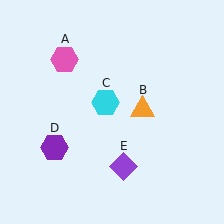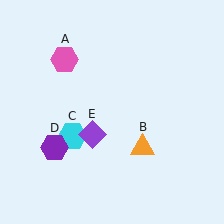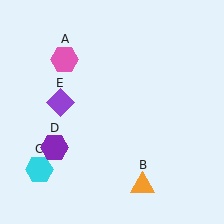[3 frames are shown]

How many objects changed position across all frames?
3 objects changed position: orange triangle (object B), cyan hexagon (object C), purple diamond (object E).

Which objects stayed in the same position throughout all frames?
Pink hexagon (object A) and purple hexagon (object D) remained stationary.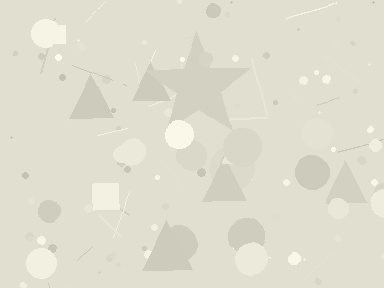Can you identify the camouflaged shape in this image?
The camouflaged shape is a star.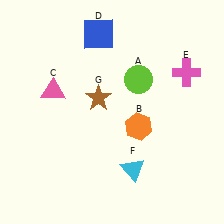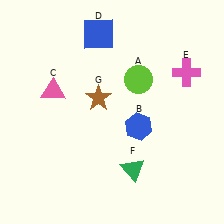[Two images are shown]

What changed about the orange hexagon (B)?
In Image 1, B is orange. In Image 2, it changed to blue.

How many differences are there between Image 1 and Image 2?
There are 2 differences between the two images.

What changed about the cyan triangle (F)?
In Image 1, F is cyan. In Image 2, it changed to green.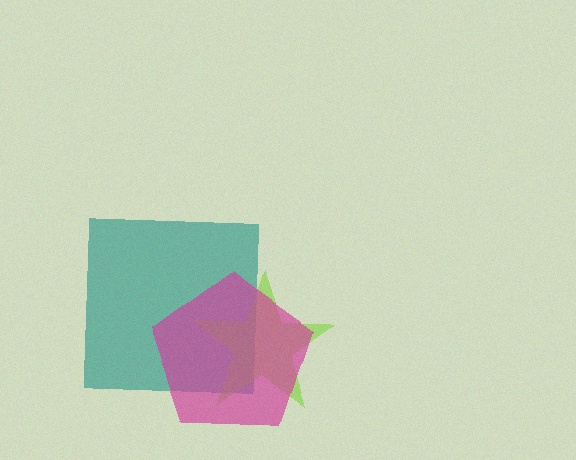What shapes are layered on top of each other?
The layered shapes are: a teal square, a lime star, a magenta pentagon.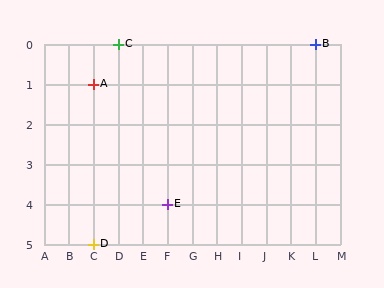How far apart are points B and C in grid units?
Points B and C are 8 columns apart.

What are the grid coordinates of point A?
Point A is at grid coordinates (C, 1).